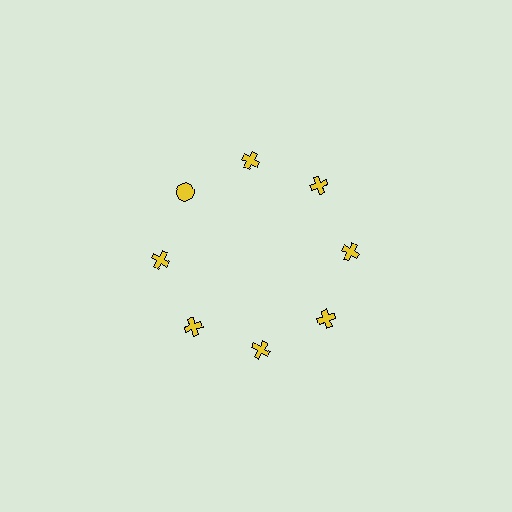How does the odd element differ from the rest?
It has a different shape: circle instead of cross.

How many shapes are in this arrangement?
There are 8 shapes arranged in a ring pattern.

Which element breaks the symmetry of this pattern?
The yellow circle at roughly the 10 o'clock position breaks the symmetry. All other shapes are yellow crosses.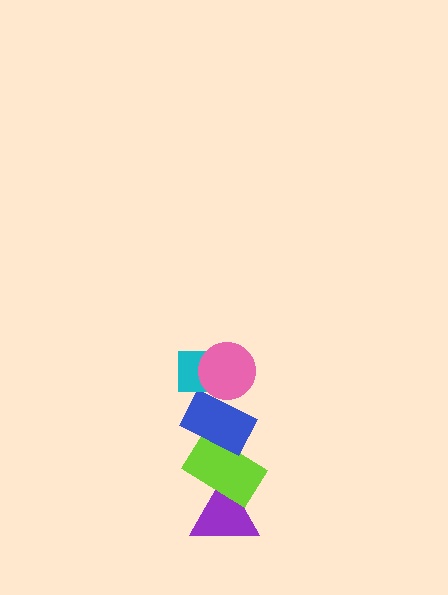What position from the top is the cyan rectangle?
The cyan rectangle is 2nd from the top.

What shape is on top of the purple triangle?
The lime rectangle is on top of the purple triangle.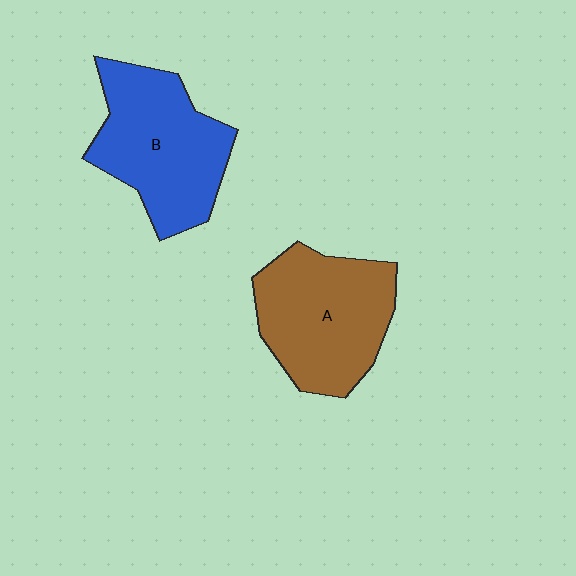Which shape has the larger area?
Shape B (blue).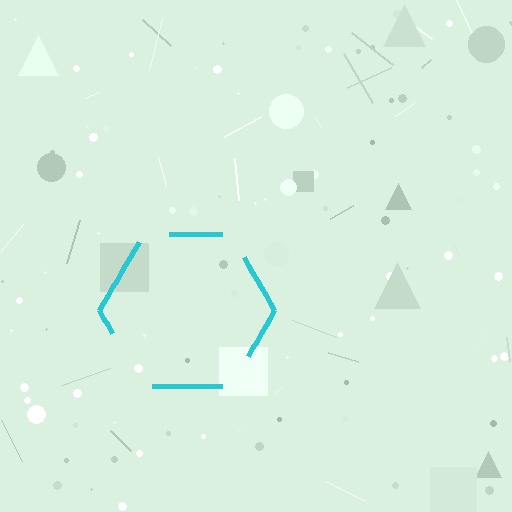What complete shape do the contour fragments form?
The contour fragments form a hexagon.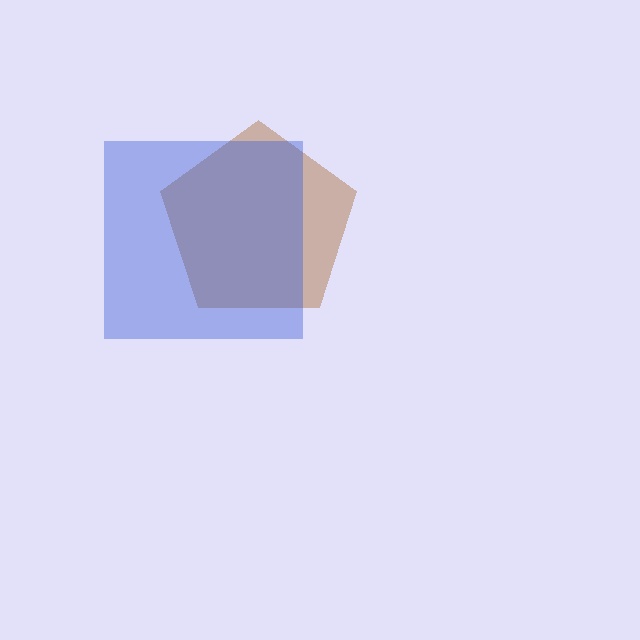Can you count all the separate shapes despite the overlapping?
Yes, there are 2 separate shapes.